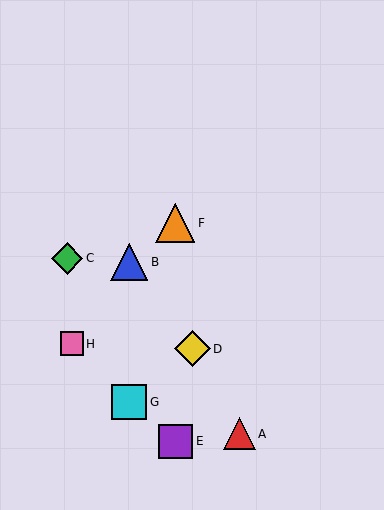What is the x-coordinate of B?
Object B is at x≈129.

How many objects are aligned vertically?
2 objects (B, G) are aligned vertically.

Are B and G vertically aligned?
Yes, both are at x≈129.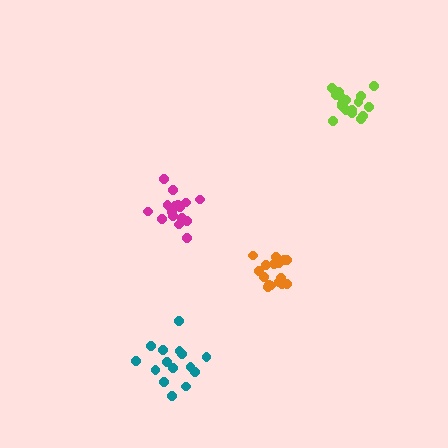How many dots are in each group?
Group 1: 16 dots, Group 2: 17 dots, Group 3: 15 dots, Group 4: 16 dots (64 total).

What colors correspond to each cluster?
The clusters are colored: orange, lime, teal, magenta.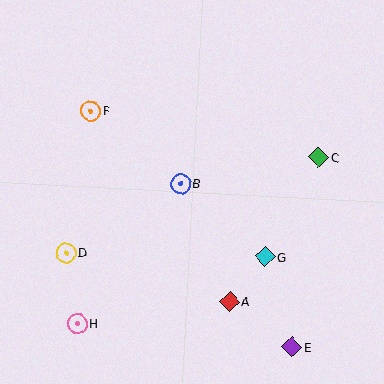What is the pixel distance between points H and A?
The distance between H and A is 154 pixels.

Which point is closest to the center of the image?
Point B at (181, 184) is closest to the center.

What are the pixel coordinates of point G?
Point G is at (265, 257).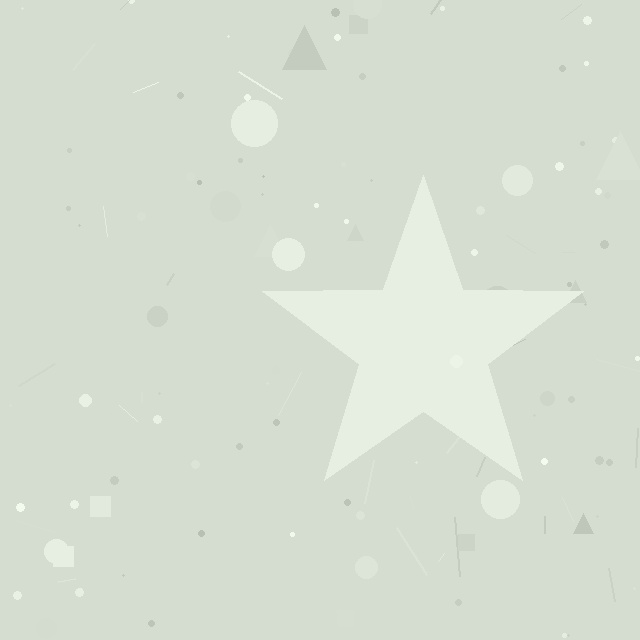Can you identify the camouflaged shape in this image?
The camouflaged shape is a star.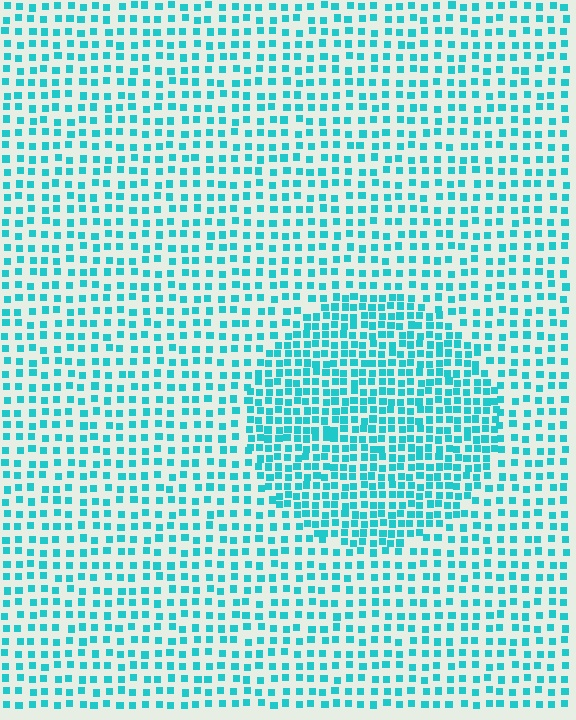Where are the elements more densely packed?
The elements are more densely packed inside the circle boundary.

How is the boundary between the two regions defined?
The boundary is defined by a change in element density (approximately 1.8x ratio). All elements are the same color, size, and shape.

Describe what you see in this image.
The image contains small cyan elements arranged at two different densities. A circle-shaped region is visible where the elements are more densely packed than the surrounding area.